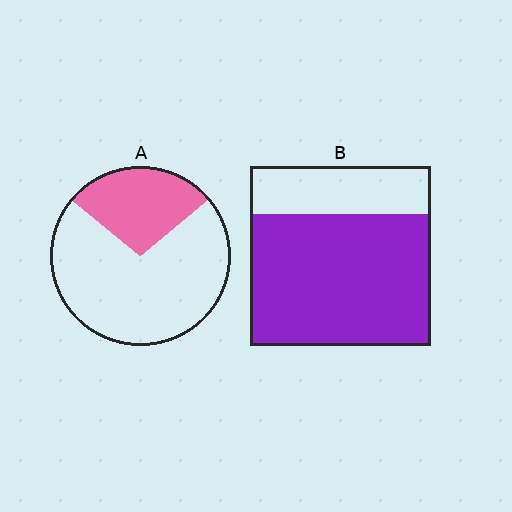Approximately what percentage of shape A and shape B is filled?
A is approximately 30% and B is approximately 75%.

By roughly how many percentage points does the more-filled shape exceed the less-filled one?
By roughly 45 percentage points (B over A).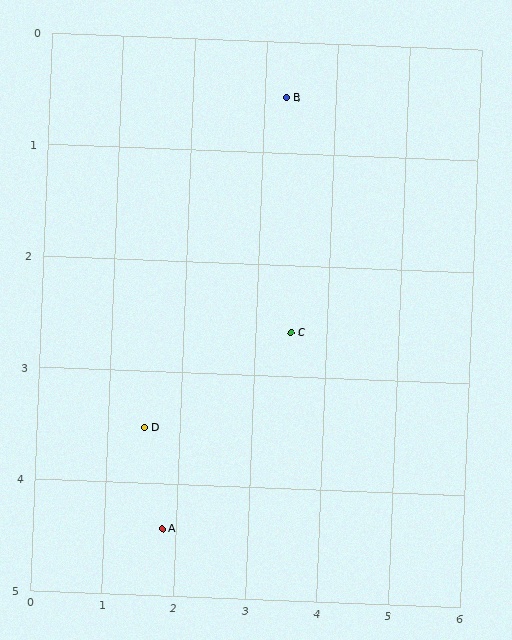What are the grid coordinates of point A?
Point A is at approximately (1.8, 4.4).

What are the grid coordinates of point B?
Point B is at approximately (3.3, 0.5).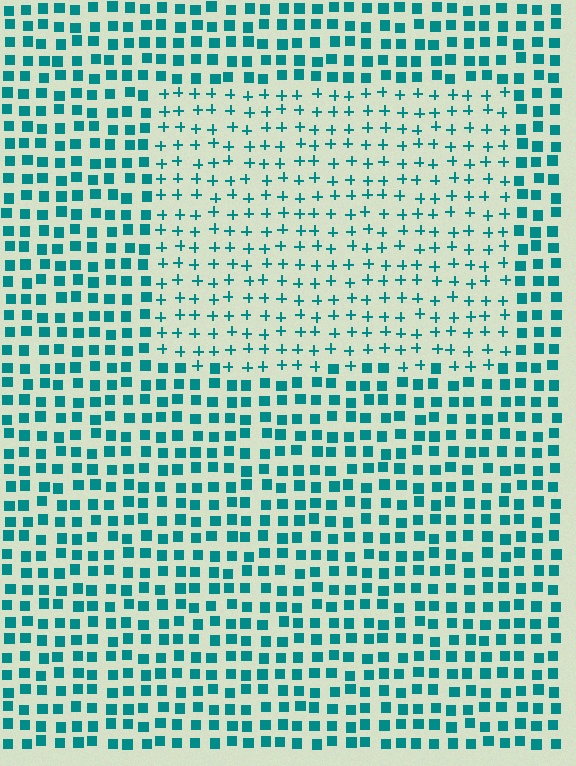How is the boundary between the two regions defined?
The boundary is defined by a change in element shape: plus signs inside vs. squares outside. All elements share the same color and spacing.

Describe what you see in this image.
The image is filled with small teal elements arranged in a uniform grid. A rectangle-shaped region contains plus signs, while the surrounding area contains squares. The boundary is defined purely by the change in element shape.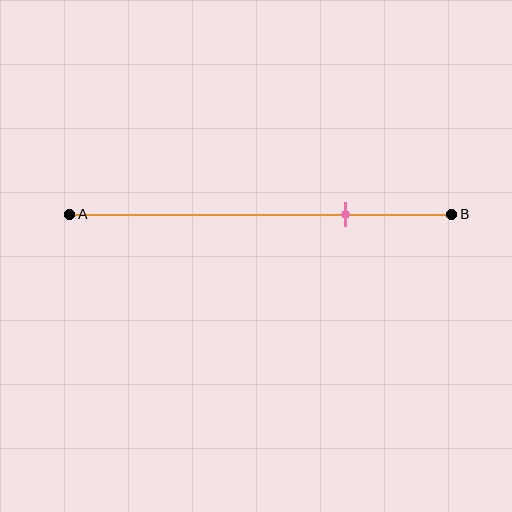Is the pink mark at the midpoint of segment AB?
No, the mark is at about 70% from A, not at the 50% midpoint.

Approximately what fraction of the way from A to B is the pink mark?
The pink mark is approximately 70% of the way from A to B.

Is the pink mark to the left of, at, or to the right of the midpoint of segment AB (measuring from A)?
The pink mark is to the right of the midpoint of segment AB.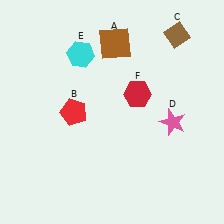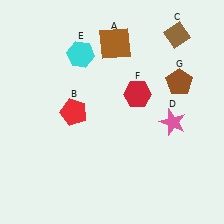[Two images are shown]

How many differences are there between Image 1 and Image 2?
There is 1 difference between the two images.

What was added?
A brown pentagon (G) was added in Image 2.